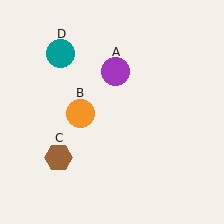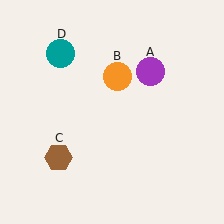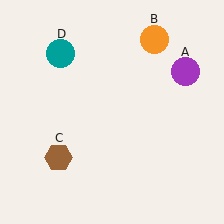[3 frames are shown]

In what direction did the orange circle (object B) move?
The orange circle (object B) moved up and to the right.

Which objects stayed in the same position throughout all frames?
Brown hexagon (object C) and teal circle (object D) remained stationary.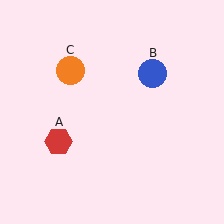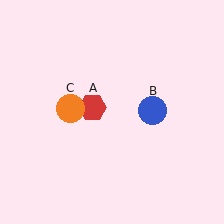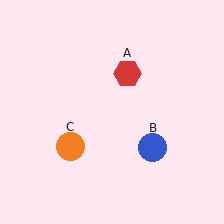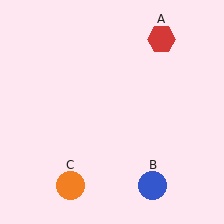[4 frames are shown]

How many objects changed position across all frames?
3 objects changed position: red hexagon (object A), blue circle (object B), orange circle (object C).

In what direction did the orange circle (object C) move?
The orange circle (object C) moved down.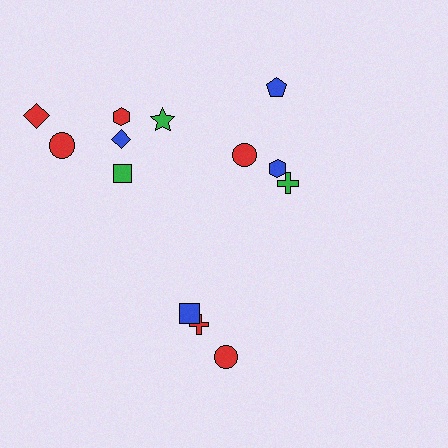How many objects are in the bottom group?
There are 3 objects.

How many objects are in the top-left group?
There are 6 objects.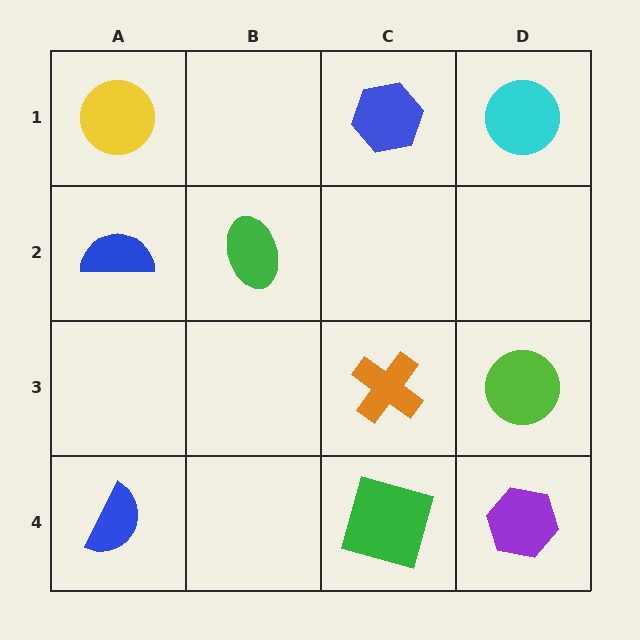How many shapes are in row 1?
3 shapes.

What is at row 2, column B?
A green ellipse.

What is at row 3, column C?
An orange cross.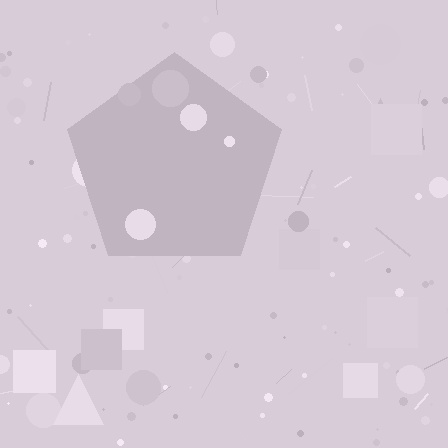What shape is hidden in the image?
A pentagon is hidden in the image.